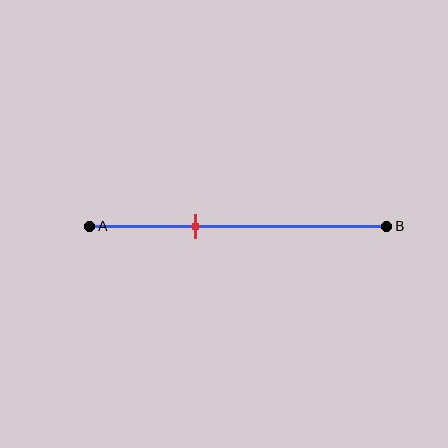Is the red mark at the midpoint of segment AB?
No, the mark is at about 35% from A, not at the 50% midpoint.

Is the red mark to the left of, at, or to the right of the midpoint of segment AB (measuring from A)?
The red mark is to the left of the midpoint of segment AB.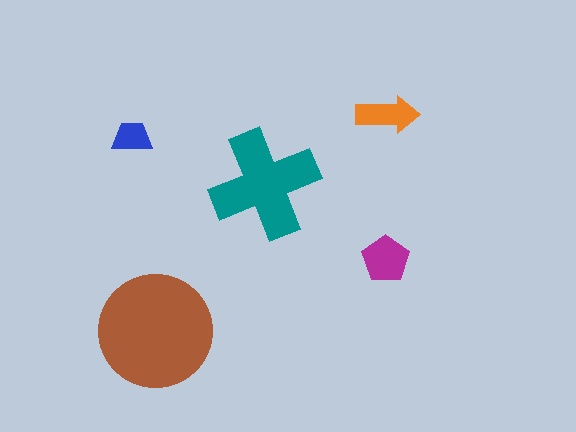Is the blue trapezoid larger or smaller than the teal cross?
Smaller.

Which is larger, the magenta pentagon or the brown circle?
The brown circle.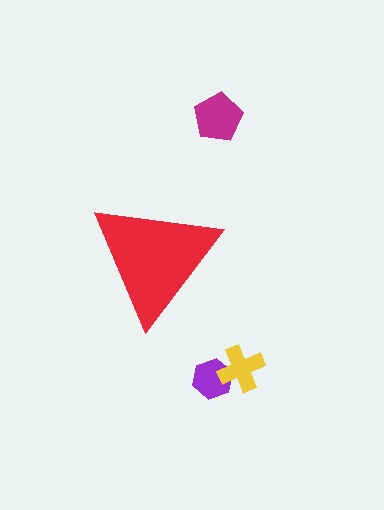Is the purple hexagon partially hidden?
No, the purple hexagon is fully visible.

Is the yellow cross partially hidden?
No, the yellow cross is fully visible.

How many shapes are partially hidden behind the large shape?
0 shapes are partially hidden.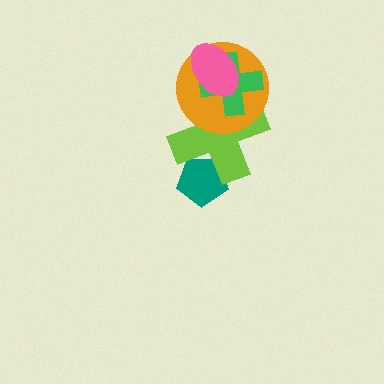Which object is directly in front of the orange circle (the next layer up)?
The green cross is directly in front of the orange circle.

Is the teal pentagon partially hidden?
Yes, it is partially covered by another shape.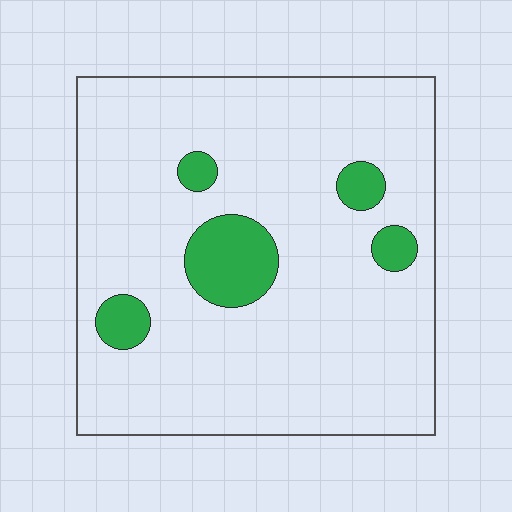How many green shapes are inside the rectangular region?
5.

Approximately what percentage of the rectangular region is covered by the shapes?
Approximately 10%.